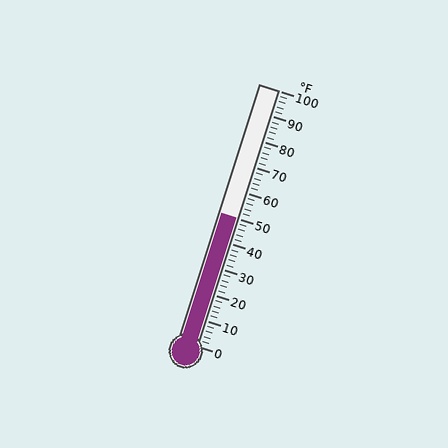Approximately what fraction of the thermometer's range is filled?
The thermometer is filled to approximately 50% of its range.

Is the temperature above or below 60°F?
The temperature is below 60°F.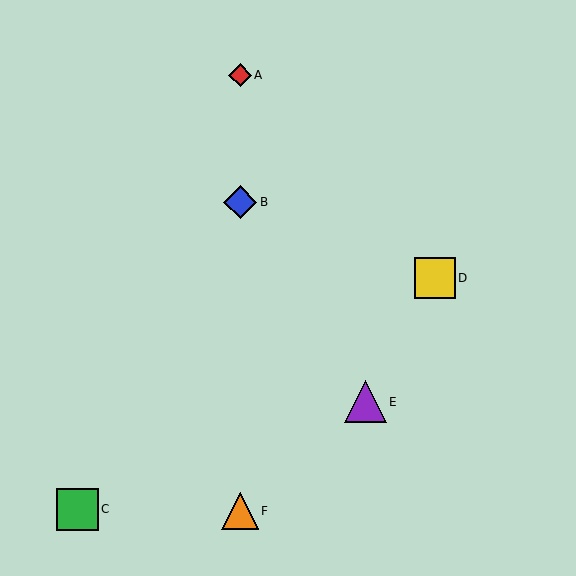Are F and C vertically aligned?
No, F is at x≈240 and C is at x≈77.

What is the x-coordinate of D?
Object D is at x≈435.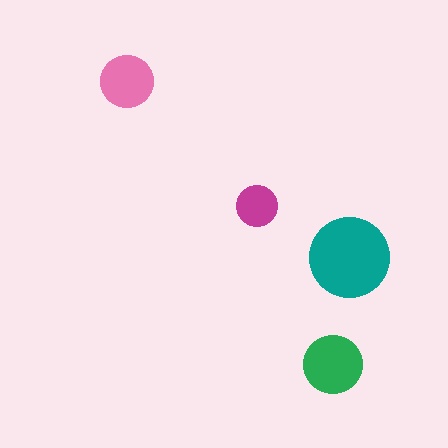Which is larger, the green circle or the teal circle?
The teal one.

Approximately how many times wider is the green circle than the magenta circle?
About 1.5 times wider.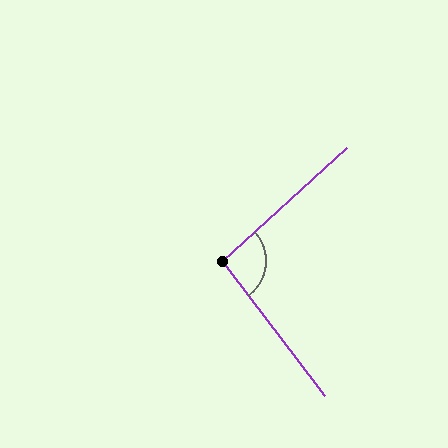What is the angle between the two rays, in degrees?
Approximately 96 degrees.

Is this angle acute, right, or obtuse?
It is obtuse.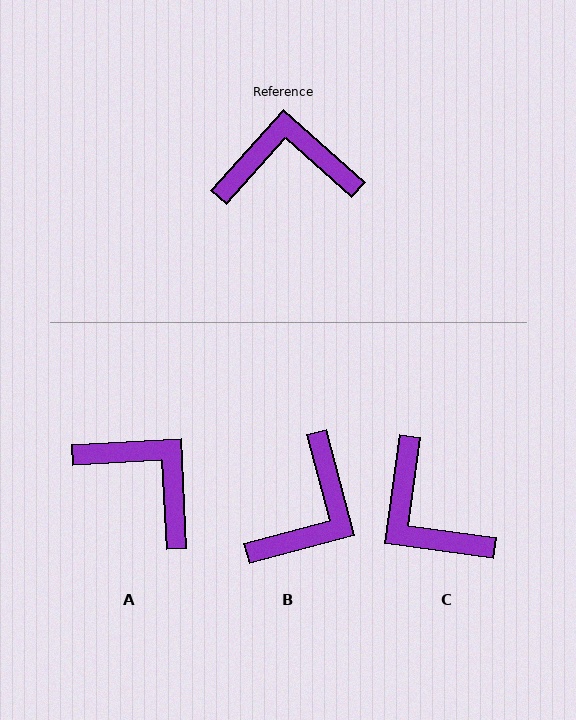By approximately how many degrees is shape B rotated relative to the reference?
Approximately 123 degrees clockwise.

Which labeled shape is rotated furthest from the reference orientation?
C, about 124 degrees away.